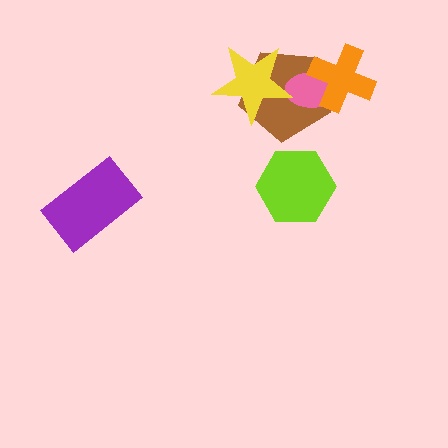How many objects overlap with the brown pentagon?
3 objects overlap with the brown pentagon.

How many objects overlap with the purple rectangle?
0 objects overlap with the purple rectangle.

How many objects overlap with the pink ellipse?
3 objects overlap with the pink ellipse.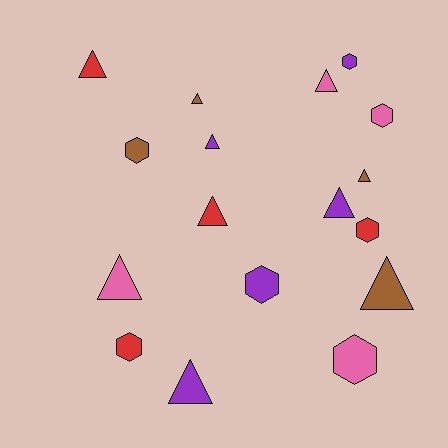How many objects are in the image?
There are 17 objects.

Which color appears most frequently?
Purple, with 5 objects.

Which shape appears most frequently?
Triangle, with 10 objects.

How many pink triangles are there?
There are 2 pink triangles.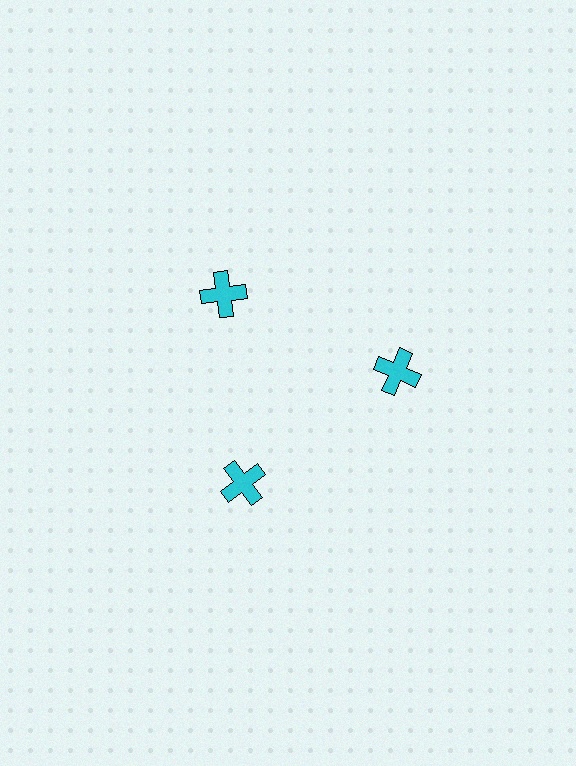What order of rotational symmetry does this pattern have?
This pattern has 3-fold rotational symmetry.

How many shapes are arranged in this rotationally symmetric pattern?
There are 3 shapes, arranged in 3 groups of 1.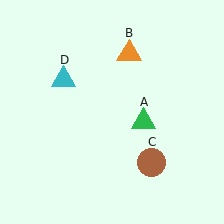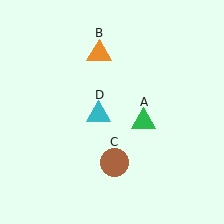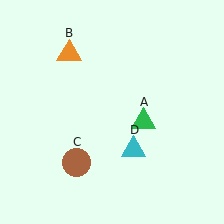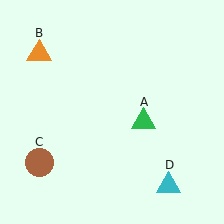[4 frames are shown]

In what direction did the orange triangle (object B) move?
The orange triangle (object B) moved left.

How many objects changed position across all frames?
3 objects changed position: orange triangle (object B), brown circle (object C), cyan triangle (object D).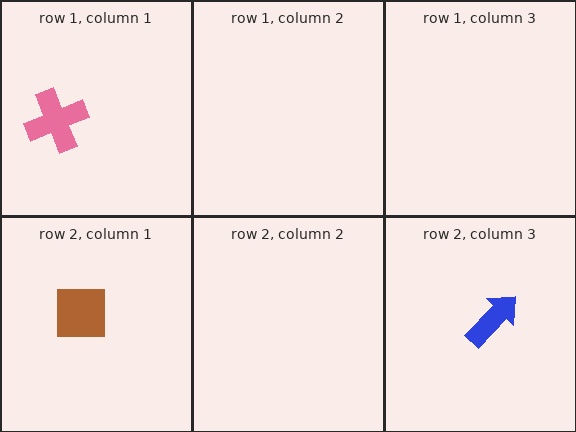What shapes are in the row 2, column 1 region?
The brown square.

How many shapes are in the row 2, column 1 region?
1.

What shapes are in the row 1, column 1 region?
The pink cross.